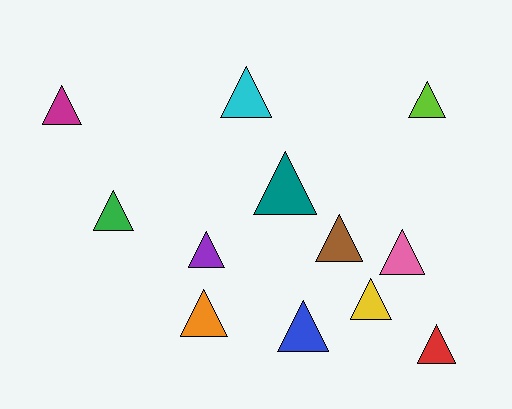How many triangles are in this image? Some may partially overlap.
There are 12 triangles.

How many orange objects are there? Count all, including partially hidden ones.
There is 1 orange object.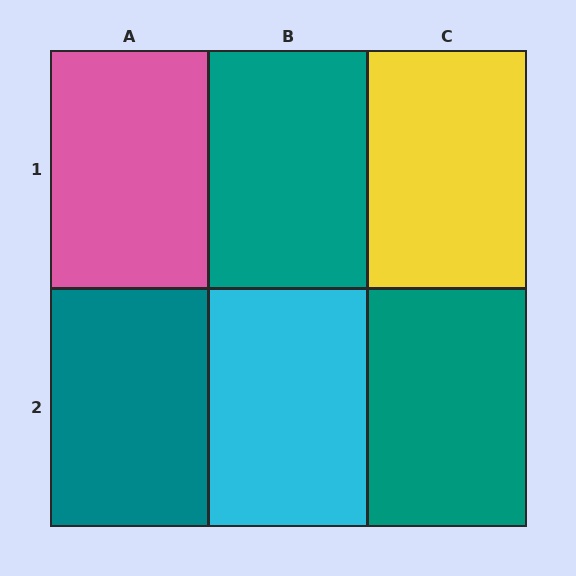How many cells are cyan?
1 cell is cyan.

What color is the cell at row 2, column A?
Teal.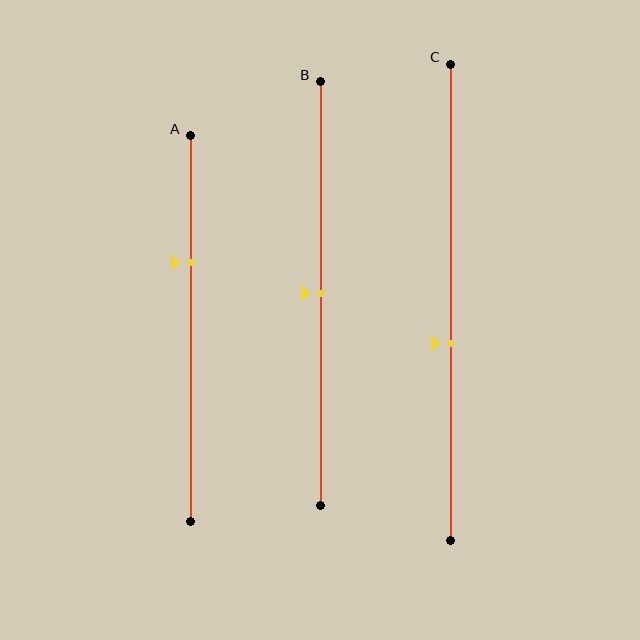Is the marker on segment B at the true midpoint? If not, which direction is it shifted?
Yes, the marker on segment B is at the true midpoint.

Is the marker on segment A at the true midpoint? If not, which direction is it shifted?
No, the marker on segment A is shifted upward by about 17% of the segment length.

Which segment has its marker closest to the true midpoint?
Segment B has its marker closest to the true midpoint.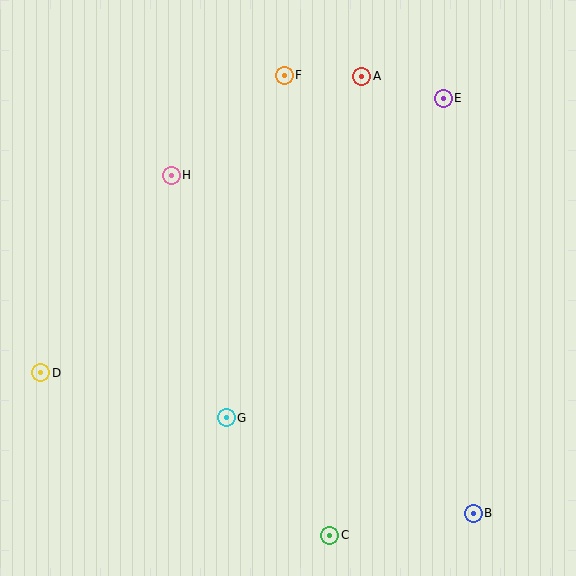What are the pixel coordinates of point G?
Point G is at (226, 418).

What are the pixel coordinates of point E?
Point E is at (443, 98).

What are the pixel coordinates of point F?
Point F is at (284, 75).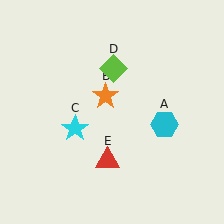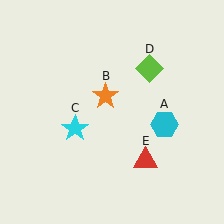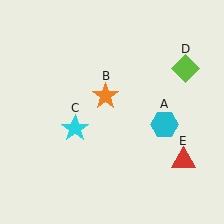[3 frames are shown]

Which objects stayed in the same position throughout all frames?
Cyan hexagon (object A) and orange star (object B) and cyan star (object C) remained stationary.